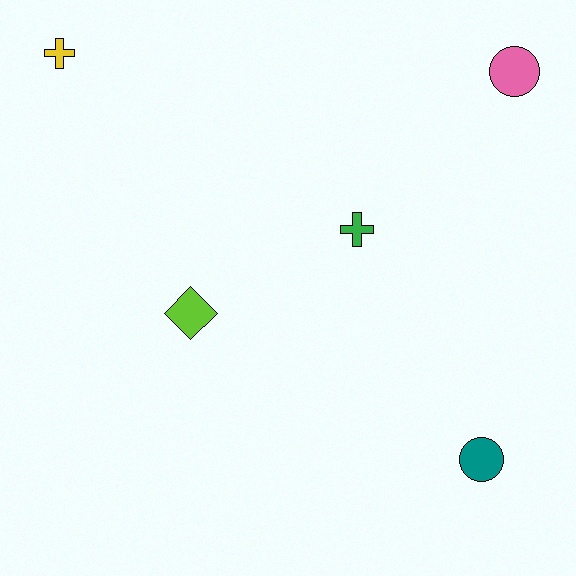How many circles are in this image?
There are 2 circles.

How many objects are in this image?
There are 5 objects.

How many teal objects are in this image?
There is 1 teal object.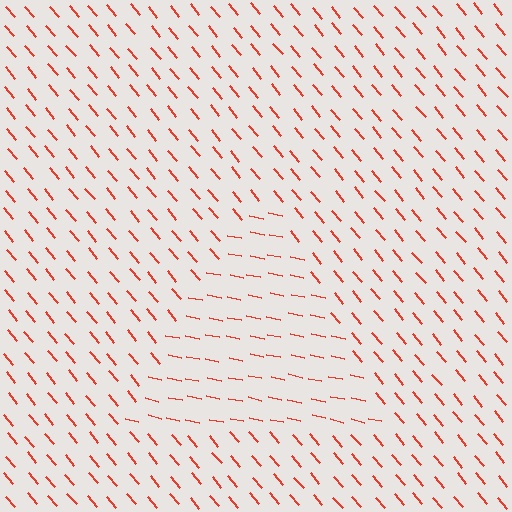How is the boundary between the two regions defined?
The boundary is defined purely by a change in line orientation (approximately 39 degrees difference). All lines are the same color and thickness.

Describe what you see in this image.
The image is filled with small red line segments. A triangle region in the image has lines oriented differently from the surrounding lines, creating a visible texture boundary.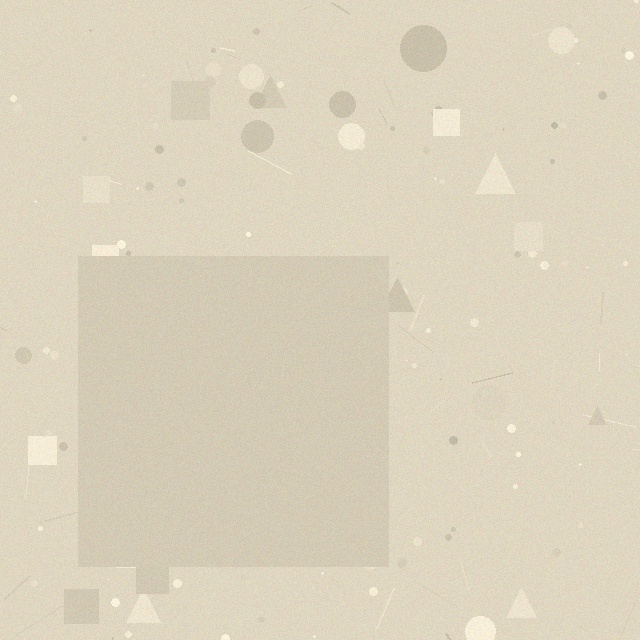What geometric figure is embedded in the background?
A square is embedded in the background.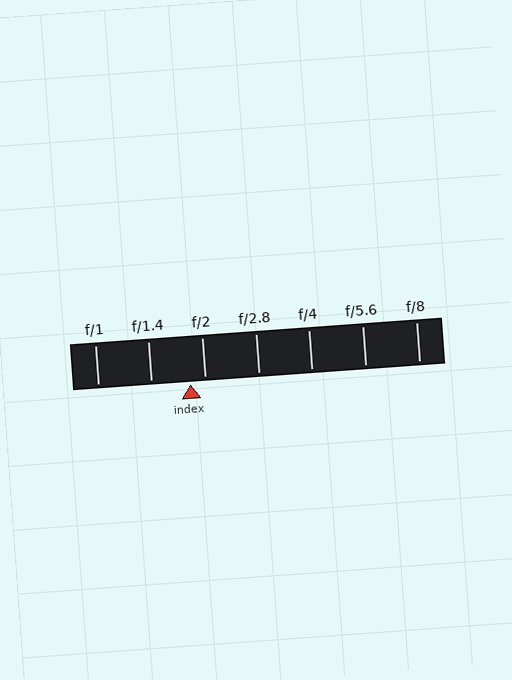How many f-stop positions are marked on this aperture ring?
There are 7 f-stop positions marked.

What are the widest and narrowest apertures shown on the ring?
The widest aperture shown is f/1 and the narrowest is f/8.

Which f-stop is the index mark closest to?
The index mark is closest to f/2.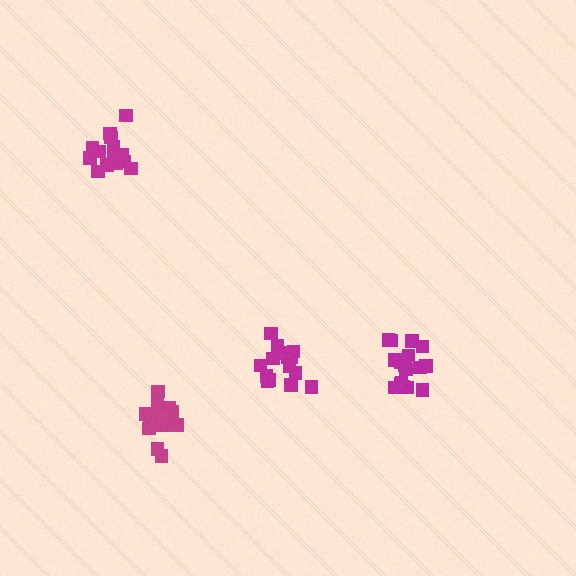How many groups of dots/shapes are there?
There are 4 groups.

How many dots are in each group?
Group 1: 17 dots, Group 2: 15 dots, Group 3: 18 dots, Group 4: 15 dots (65 total).